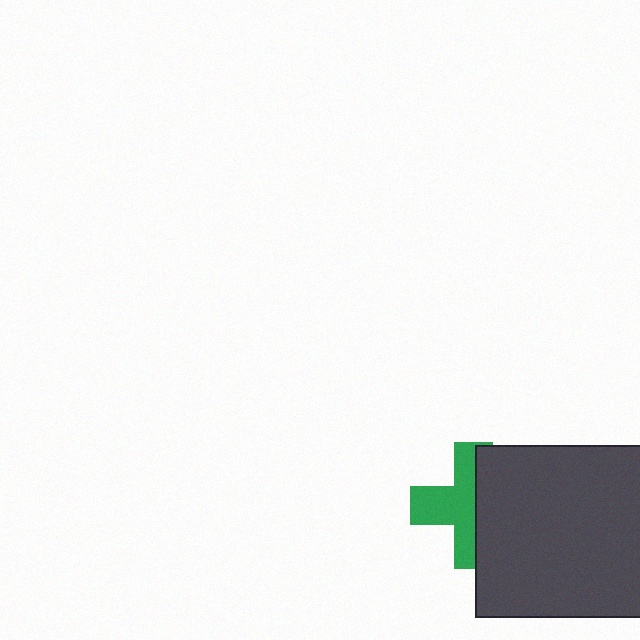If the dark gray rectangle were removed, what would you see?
You would see the complete green cross.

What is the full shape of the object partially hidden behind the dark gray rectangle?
The partially hidden object is a green cross.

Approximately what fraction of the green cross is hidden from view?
Roughly 46% of the green cross is hidden behind the dark gray rectangle.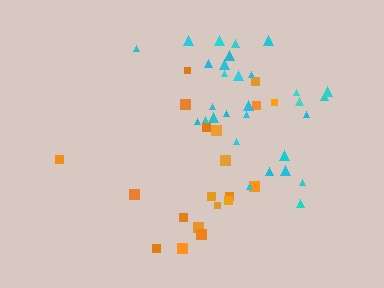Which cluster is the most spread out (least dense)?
Orange.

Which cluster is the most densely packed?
Cyan.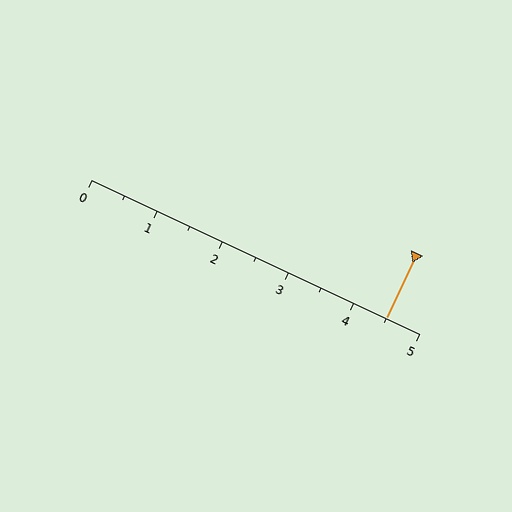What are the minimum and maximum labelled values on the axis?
The axis runs from 0 to 5.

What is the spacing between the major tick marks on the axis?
The major ticks are spaced 1 apart.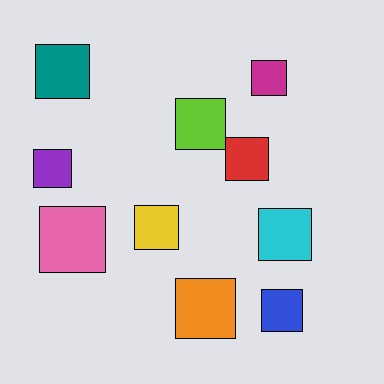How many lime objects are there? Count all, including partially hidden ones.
There is 1 lime object.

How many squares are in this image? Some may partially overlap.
There are 10 squares.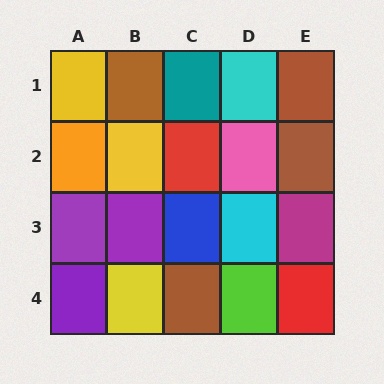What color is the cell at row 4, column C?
Brown.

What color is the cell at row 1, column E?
Brown.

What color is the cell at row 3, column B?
Purple.